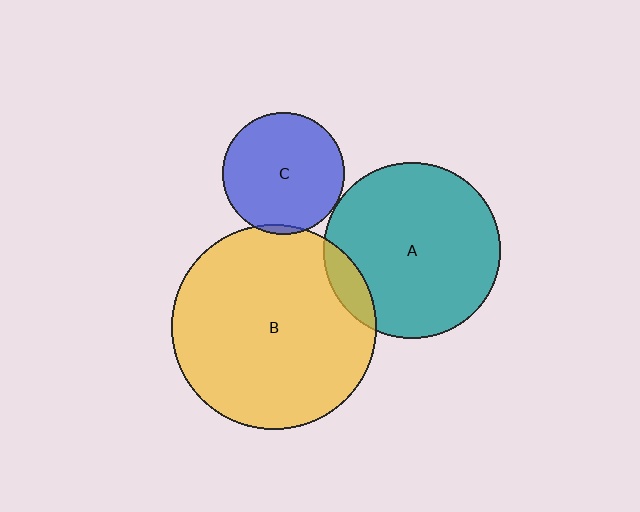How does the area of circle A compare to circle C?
Approximately 2.1 times.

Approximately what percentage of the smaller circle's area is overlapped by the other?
Approximately 10%.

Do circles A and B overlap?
Yes.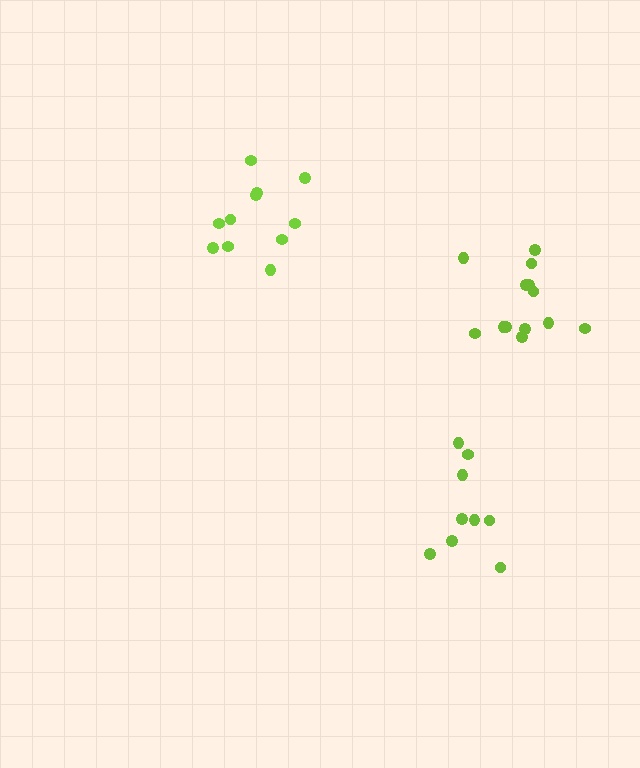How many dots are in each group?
Group 1: 9 dots, Group 2: 13 dots, Group 3: 11 dots (33 total).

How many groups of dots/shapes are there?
There are 3 groups.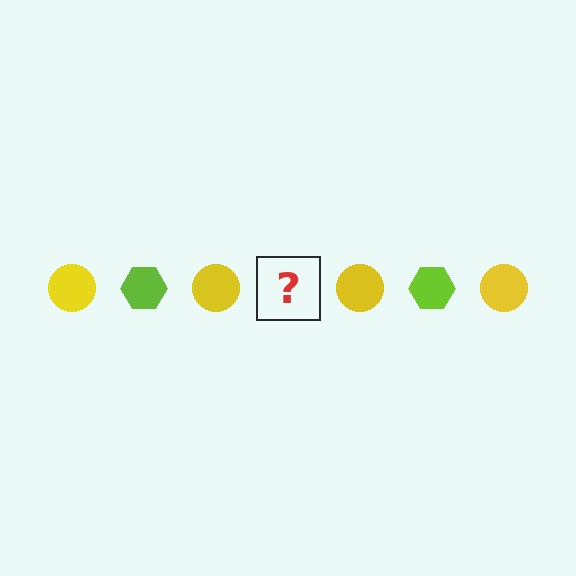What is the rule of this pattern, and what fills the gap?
The rule is that the pattern alternates between yellow circle and lime hexagon. The gap should be filled with a lime hexagon.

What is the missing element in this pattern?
The missing element is a lime hexagon.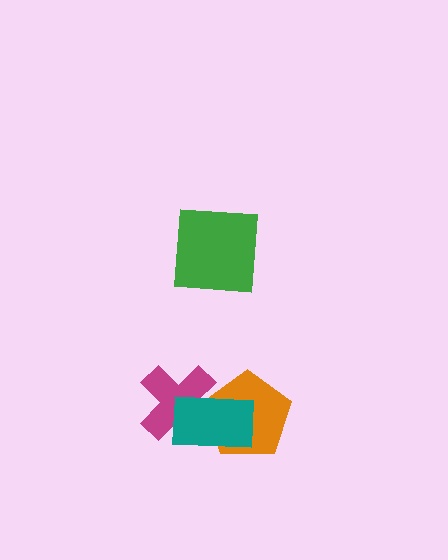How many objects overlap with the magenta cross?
2 objects overlap with the magenta cross.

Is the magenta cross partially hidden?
Yes, it is partially covered by another shape.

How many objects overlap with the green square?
0 objects overlap with the green square.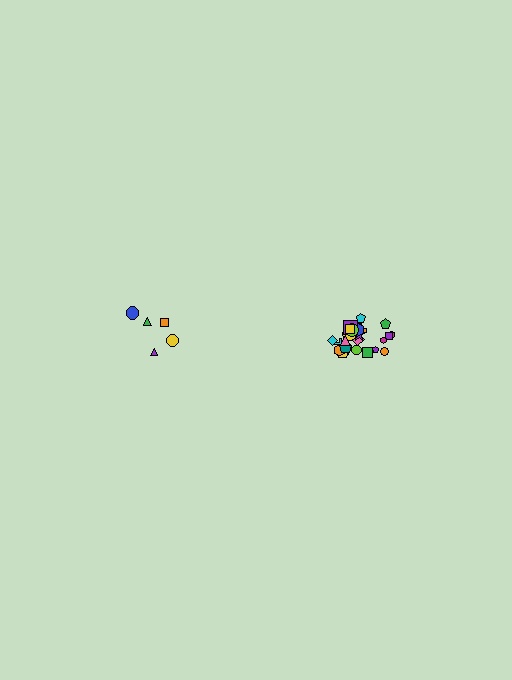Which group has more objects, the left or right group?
The right group.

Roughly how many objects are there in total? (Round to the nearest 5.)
Roughly 30 objects in total.